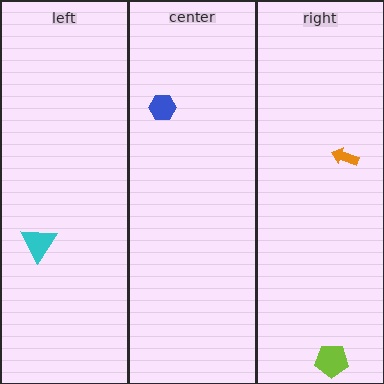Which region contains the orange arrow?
The right region.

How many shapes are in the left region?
1.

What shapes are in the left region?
The cyan triangle.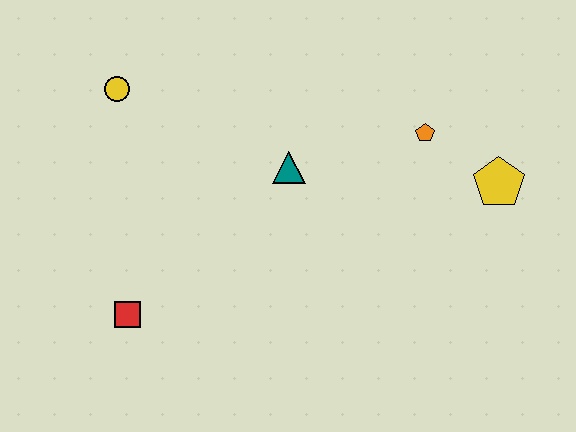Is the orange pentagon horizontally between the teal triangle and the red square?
No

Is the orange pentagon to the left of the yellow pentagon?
Yes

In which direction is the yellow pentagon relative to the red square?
The yellow pentagon is to the right of the red square.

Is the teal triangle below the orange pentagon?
Yes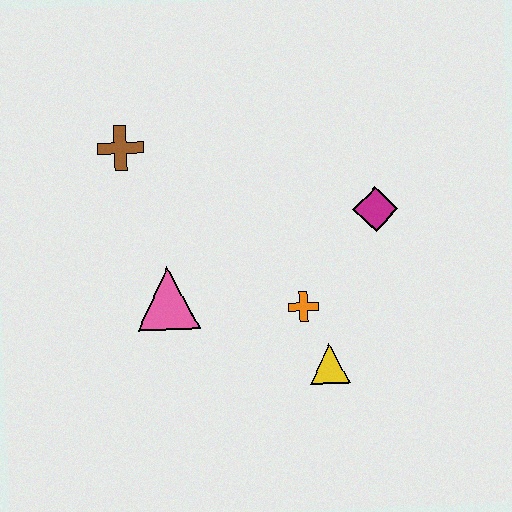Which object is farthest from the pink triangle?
The magenta diamond is farthest from the pink triangle.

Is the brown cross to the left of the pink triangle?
Yes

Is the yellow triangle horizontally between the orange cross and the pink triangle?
No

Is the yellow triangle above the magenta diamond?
No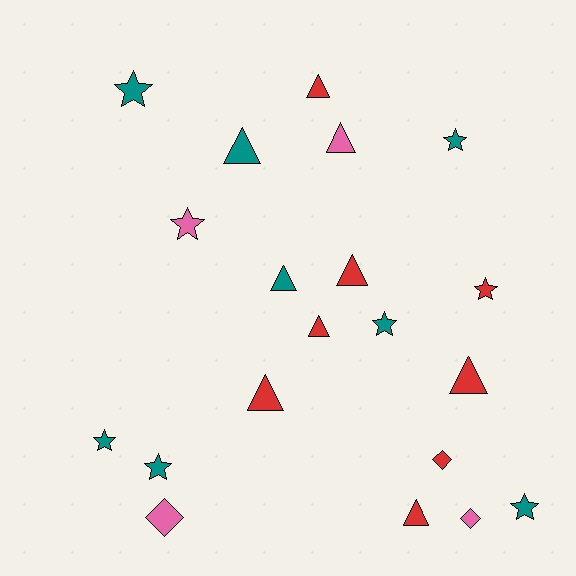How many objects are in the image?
There are 20 objects.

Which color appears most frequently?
Teal, with 8 objects.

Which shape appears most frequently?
Triangle, with 9 objects.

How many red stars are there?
There is 1 red star.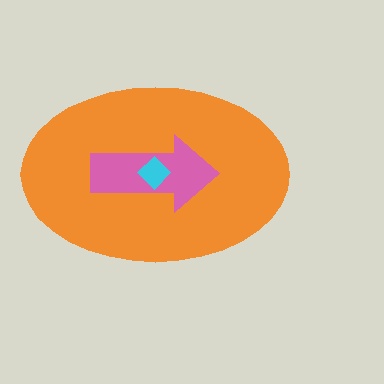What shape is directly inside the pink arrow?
The cyan diamond.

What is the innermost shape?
The cyan diamond.